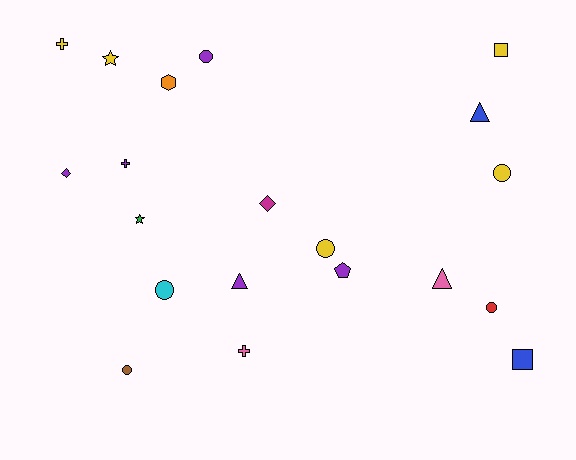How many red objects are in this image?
There is 1 red object.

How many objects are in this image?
There are 20 objects.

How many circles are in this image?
There are 6 circles.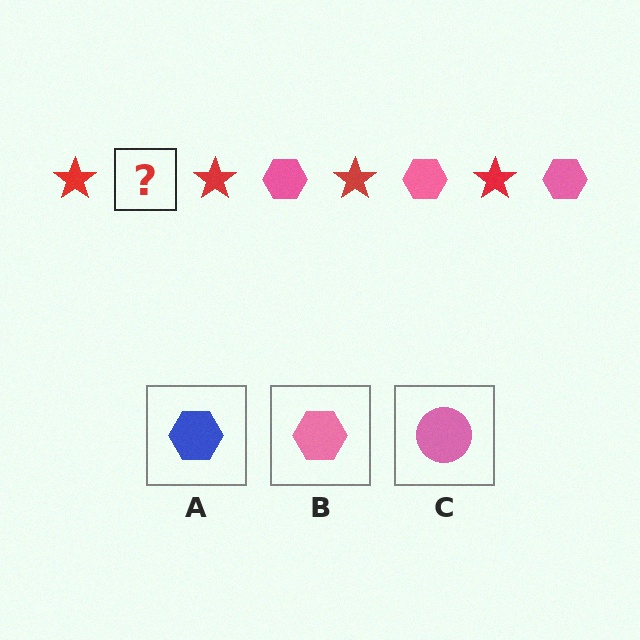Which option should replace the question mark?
Option B.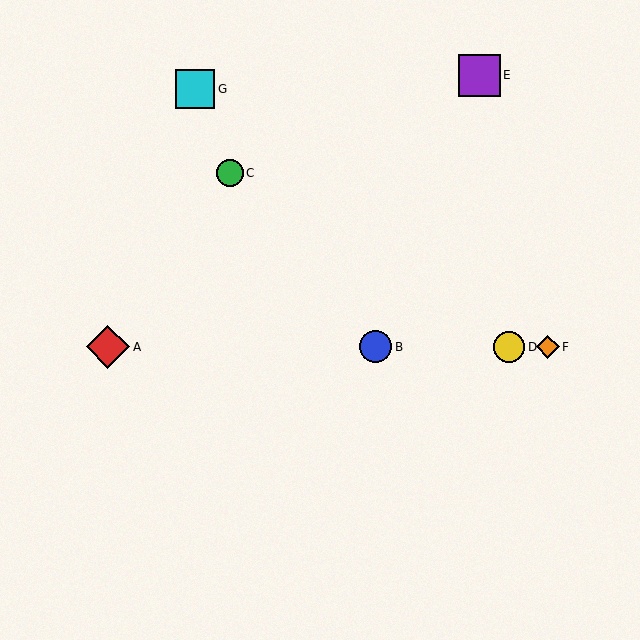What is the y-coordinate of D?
Object D is at y≈347.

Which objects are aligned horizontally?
Objects A, B, D, F are aligned horizontally.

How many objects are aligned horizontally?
4 objects (A, B, D, F) are aligned horizontally.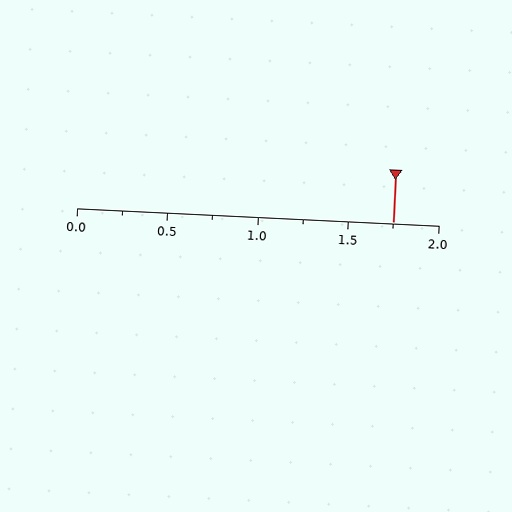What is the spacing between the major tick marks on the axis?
The major ticks are spaced 0.5 apart.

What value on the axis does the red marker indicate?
The marker indicates approximately 1.75.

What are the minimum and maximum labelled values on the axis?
The axis runs from 0.0 to 2.0.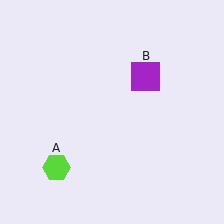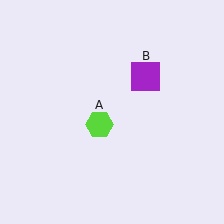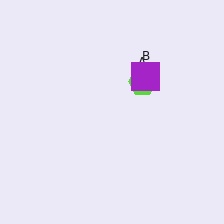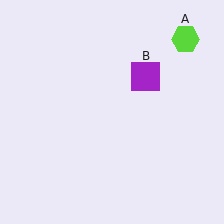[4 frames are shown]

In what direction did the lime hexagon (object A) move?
The lime hexagon (object A) moved up and to the right.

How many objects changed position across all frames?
1 object changed position: lime hexagon (object A).